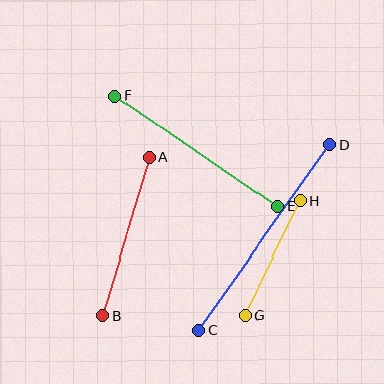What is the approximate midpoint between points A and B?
The midpoint is at approximately (126, 236) pixels.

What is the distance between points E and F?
The distance is approximately 197 pixels.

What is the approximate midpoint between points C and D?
The midpoint is at approximately (264, 238) pixels.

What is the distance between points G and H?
The distance is approximately 127 pixels.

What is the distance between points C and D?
The distance is approximately 227 pixels.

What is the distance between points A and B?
The distance is approximately 165 pixels.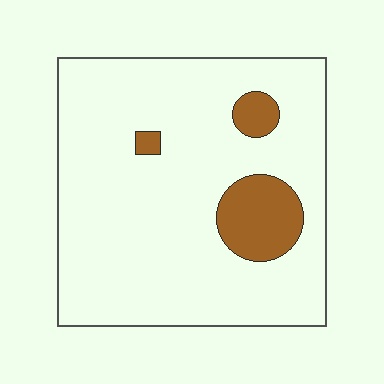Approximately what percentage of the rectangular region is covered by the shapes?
Approximately 10%.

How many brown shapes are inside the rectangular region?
3.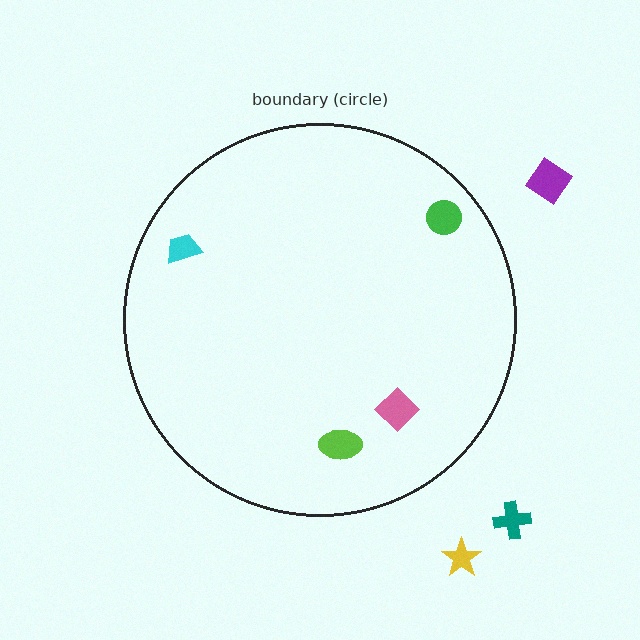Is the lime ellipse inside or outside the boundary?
Inside.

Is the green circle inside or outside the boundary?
Inside.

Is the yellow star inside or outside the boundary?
Outside.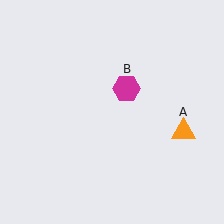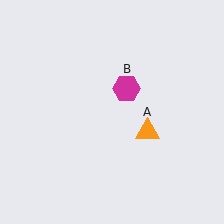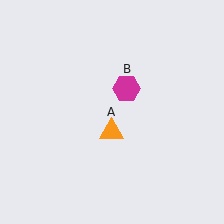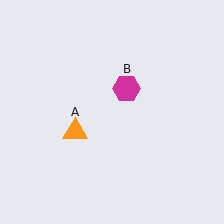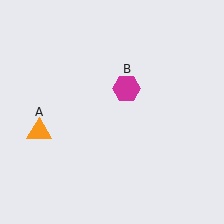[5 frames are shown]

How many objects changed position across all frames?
1 object changed position: orange triangle (object A).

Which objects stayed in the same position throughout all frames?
Magenta hexagon (object B) remained stationary.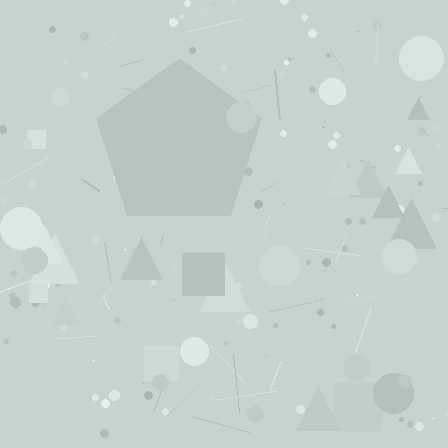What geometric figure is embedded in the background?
A pentagon is embedded in the background.